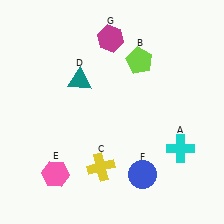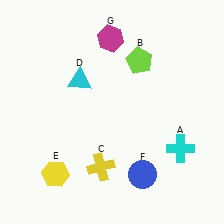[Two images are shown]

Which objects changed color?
D changed from teal to cyan. E changed from pink to yellow.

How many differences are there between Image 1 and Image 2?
There are 2 differences between the two images.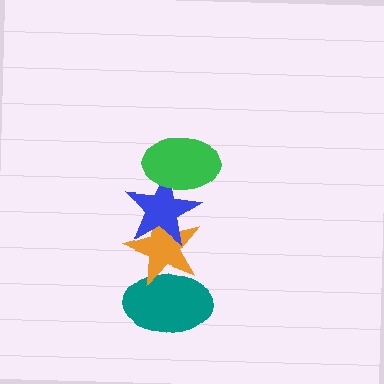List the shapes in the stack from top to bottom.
From top to bottom: the green ellipse, the blue star, the orange star, the teal ellipse.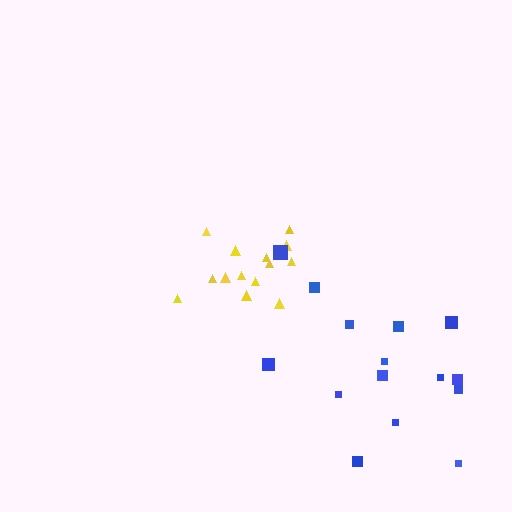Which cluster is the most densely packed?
Yellow.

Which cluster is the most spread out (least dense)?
Blue.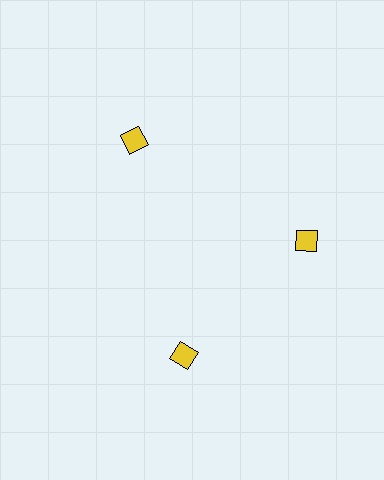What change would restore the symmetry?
The symmetry would be restored by rotating it back into even spacing with its neighbors so that all 3 diamonds sit at equal angles and equal distance from the center.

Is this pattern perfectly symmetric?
No. The 3 yellow diamonds are arranged in a ring, but one element near the 7 o'clock position is rotated out of alignment along the ring, breaking the 3-fold rotational symmetry.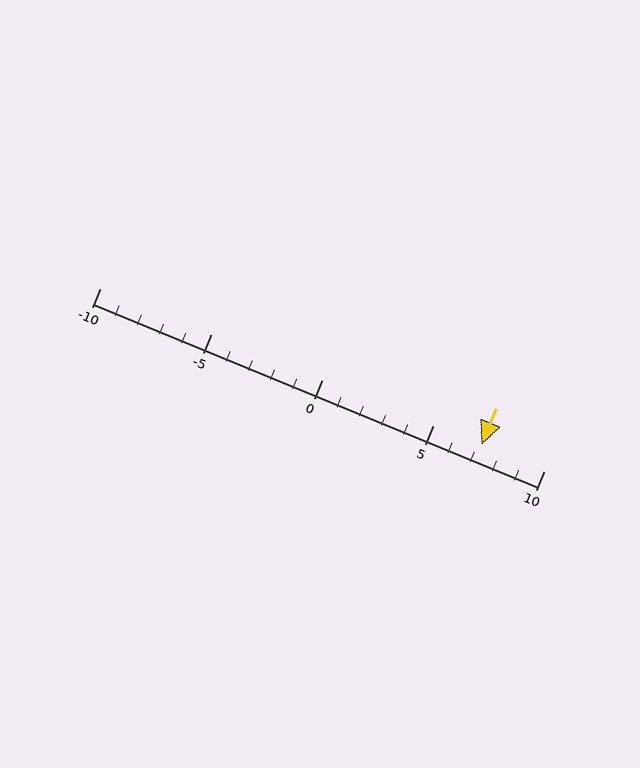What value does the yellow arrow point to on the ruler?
The yellow arrow points to approximately 7.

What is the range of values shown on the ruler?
The ruler shows values from -10 to 10.